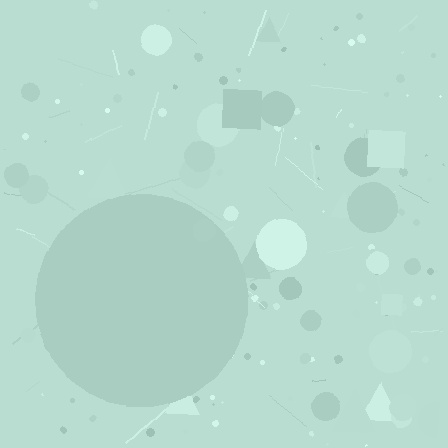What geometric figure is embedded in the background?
A circle is embedded in the background.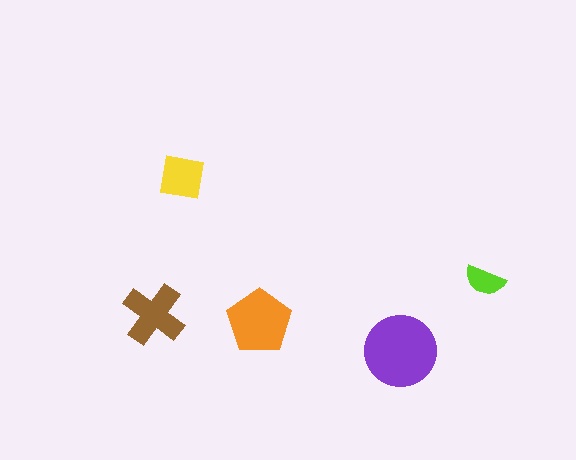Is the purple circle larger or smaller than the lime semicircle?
Larger.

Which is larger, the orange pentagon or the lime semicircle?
The orange pentagon.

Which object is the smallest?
The lime semicircle.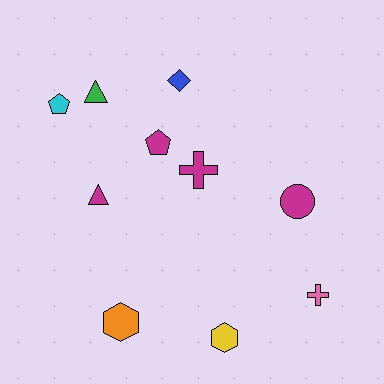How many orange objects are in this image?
There is 1 orange object.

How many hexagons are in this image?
There are 2 hexagons.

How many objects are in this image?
There are 10 objects.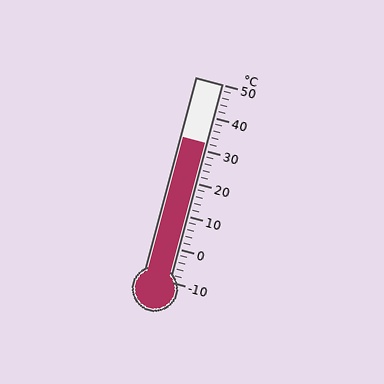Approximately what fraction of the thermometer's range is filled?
The thermometer is filled to approximately 70% of its range.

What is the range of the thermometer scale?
The thermometer scale ranges from -10°C to 50°C.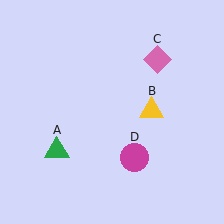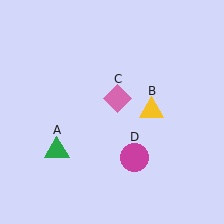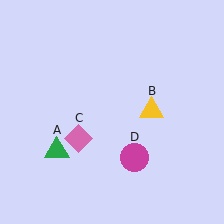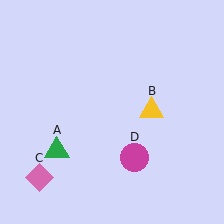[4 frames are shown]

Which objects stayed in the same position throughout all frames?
Green triangle (object A) and yellow triangle (object B) and magenta circle (object D) remained stationary.